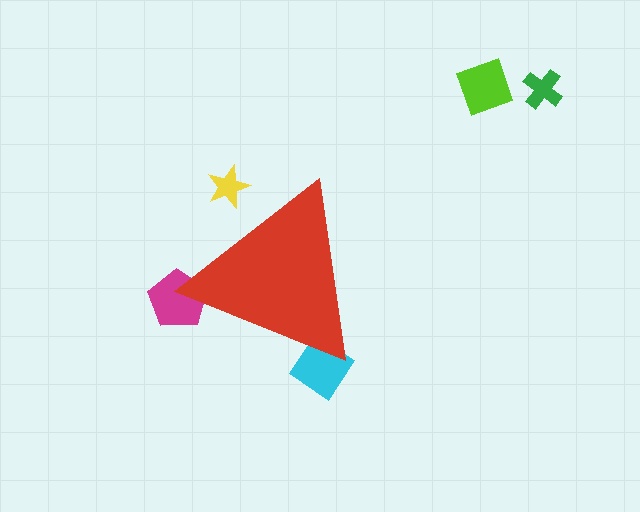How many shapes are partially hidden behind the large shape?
3 shapes are partially hidden.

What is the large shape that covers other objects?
A red triangle.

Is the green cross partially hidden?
No, the green cross is fully visible.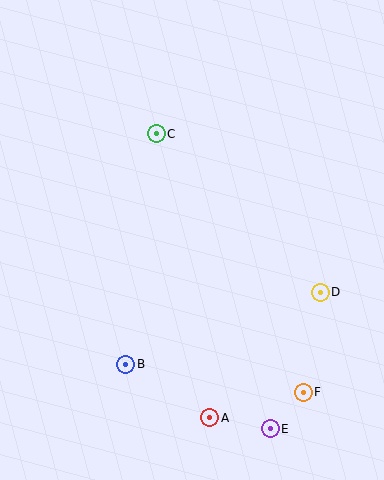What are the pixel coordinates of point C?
Point C is at (156, 134).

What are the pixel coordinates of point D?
Point D is at (320, 292).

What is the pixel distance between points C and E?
The distance between C and E is 316 pixels.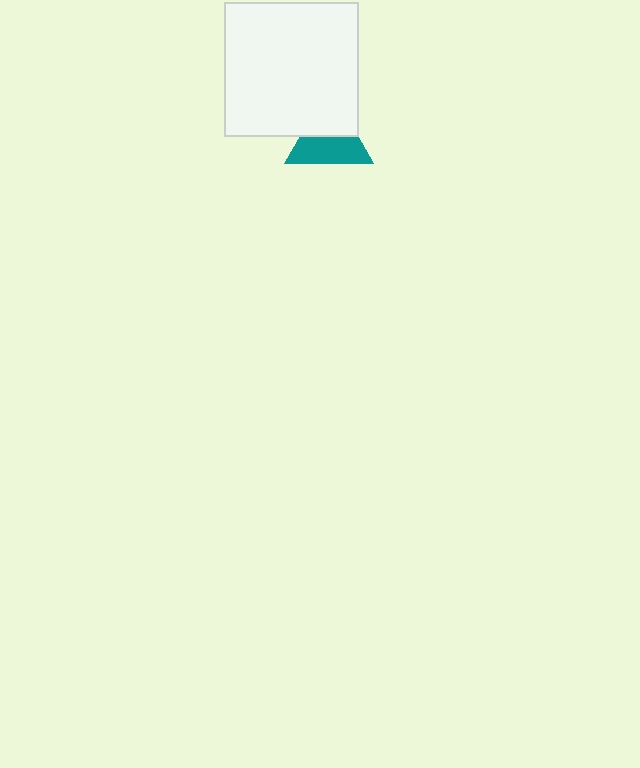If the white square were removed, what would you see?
You would see the complete teal triangle.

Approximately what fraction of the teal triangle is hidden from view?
Roughly 44% of the teal triangle is hidden behind the white square.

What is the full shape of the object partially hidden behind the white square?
The partially hidden object is a teal triangle.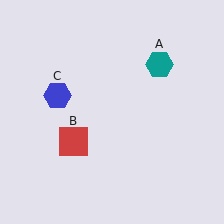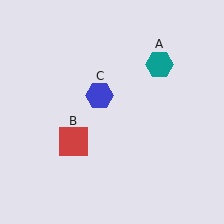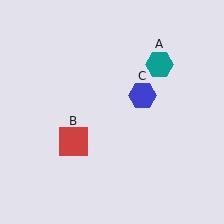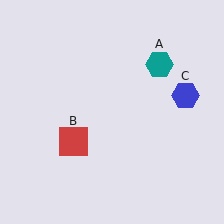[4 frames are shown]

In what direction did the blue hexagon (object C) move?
The blue hexagon (object C) moved right.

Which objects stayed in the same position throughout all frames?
Teal hexagon (object A) and red square (object B) remained stationary.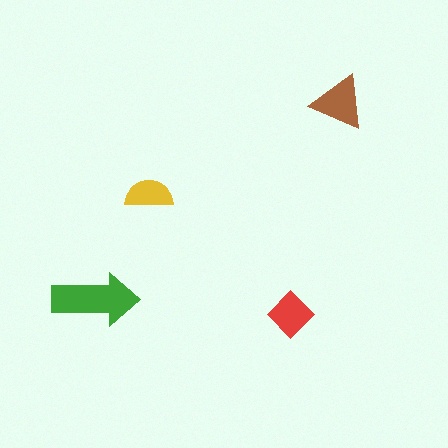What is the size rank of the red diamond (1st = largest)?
3rd.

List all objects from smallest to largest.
The yellow semicircle, the red diamond, the brown triangle, the green arrow.